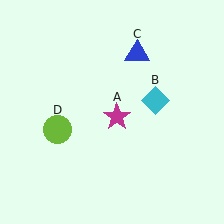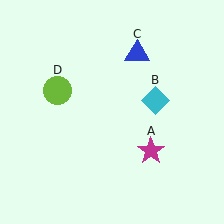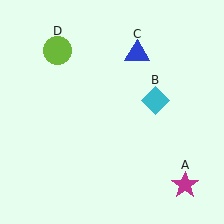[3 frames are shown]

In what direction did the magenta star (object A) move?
The magenta star (object A) moved down and to the right.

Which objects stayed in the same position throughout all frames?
Cyan diamond (object B) and blue triangle (object C) remained stationary.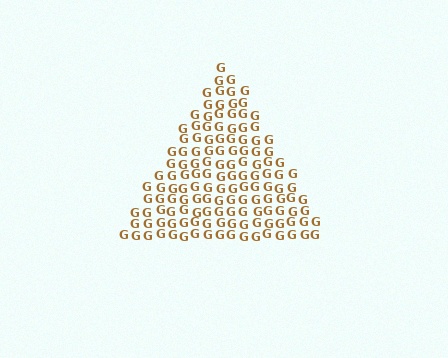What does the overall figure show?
The overall figure shows a triangle.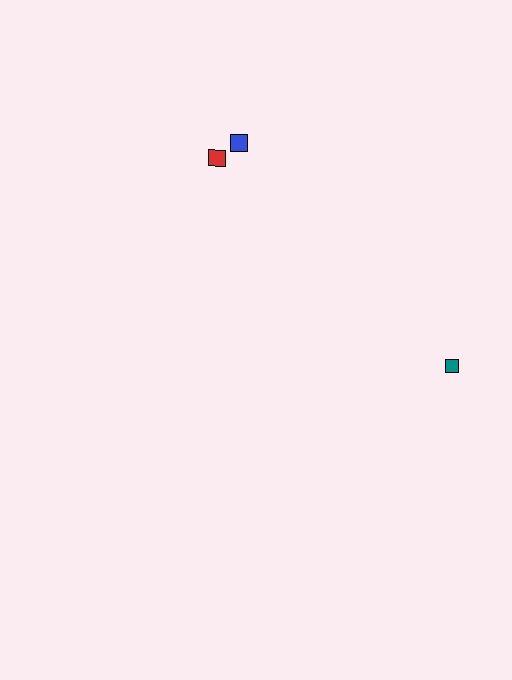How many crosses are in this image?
There are no crosses.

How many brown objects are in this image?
There are no brown objects.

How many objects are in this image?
There are 3 objects.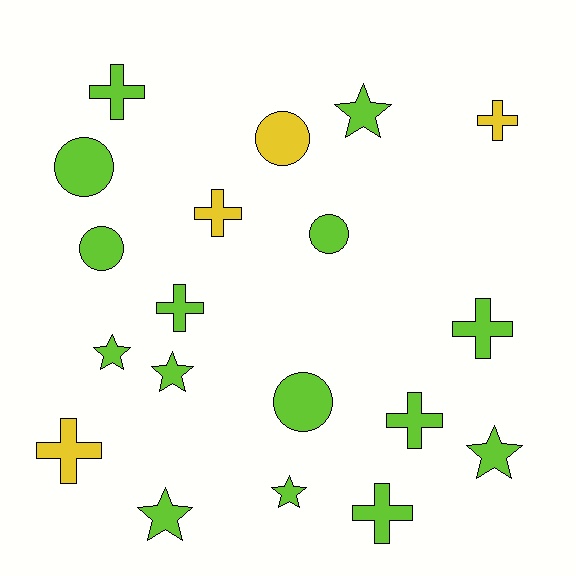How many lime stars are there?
There are 6 lime stars.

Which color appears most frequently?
Lime, with 15 objects.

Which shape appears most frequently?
Cross, with 8 objects.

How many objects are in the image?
There are 19 objects.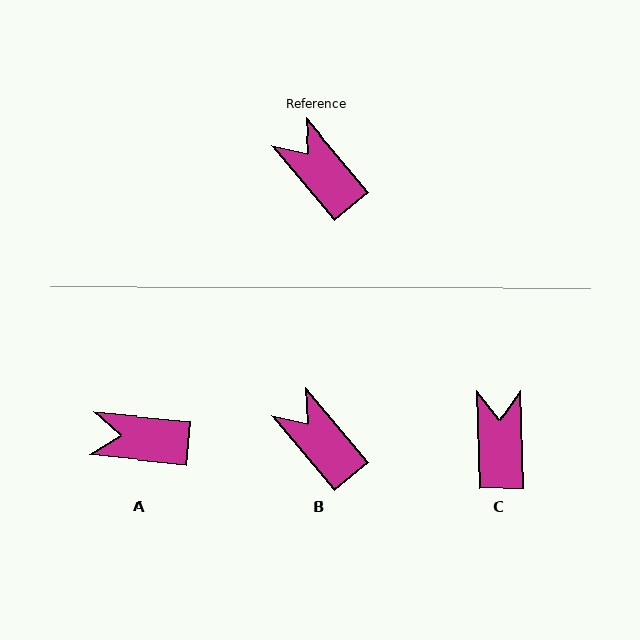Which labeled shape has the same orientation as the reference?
B.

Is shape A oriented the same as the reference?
No, it is off by about 44 degrees.